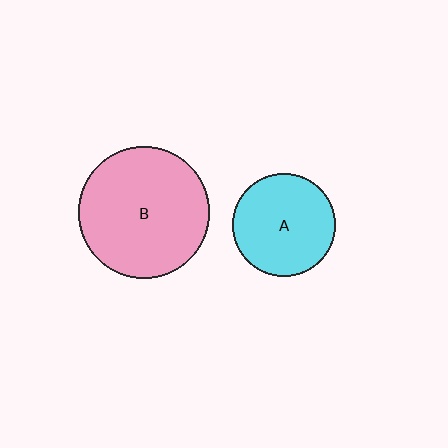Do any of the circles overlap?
No, none of the circles overlap.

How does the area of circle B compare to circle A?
Approximately 1.6 times.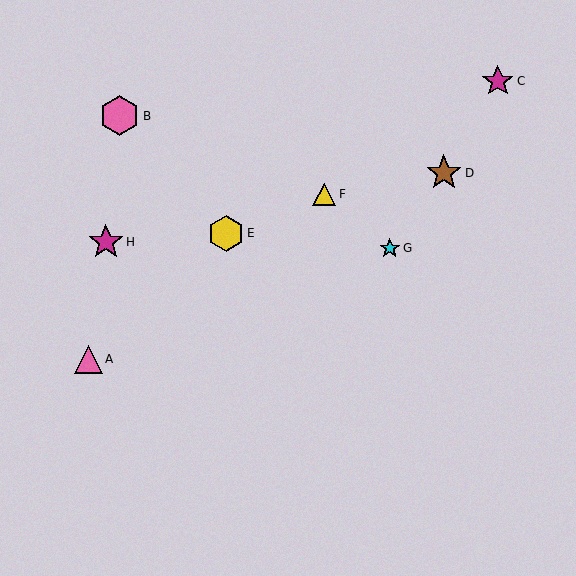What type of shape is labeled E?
Shape E is a yellow hexagon.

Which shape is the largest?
The pink hexagon (labeled B) is the largest.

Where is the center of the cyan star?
The center of the cyan star is at (390, 248).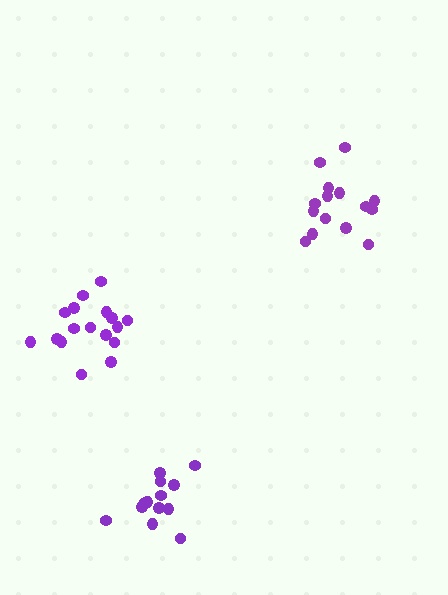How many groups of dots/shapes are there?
There are 3 groups.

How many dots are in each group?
Group 1: 15 dots, Group 2: 13 dots, Group 3: 17 dots (45 total).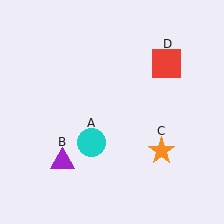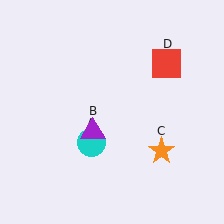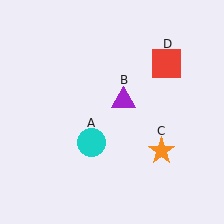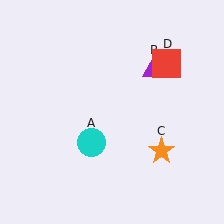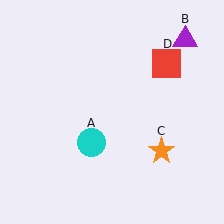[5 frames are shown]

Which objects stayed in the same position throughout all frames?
Cyan circle (object A) and orange star (object C) and red square (object D) remained stationary.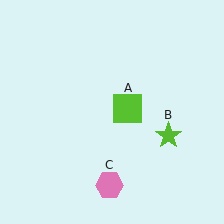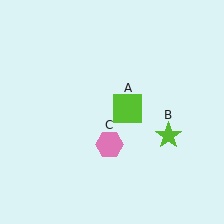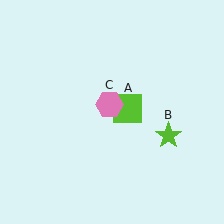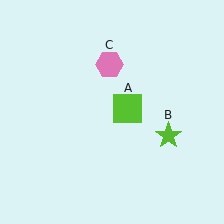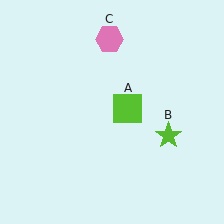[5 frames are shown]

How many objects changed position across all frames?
1 object changed position: pink hexagon (object C).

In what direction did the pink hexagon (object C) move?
The pink hexagon (object C) moved up.